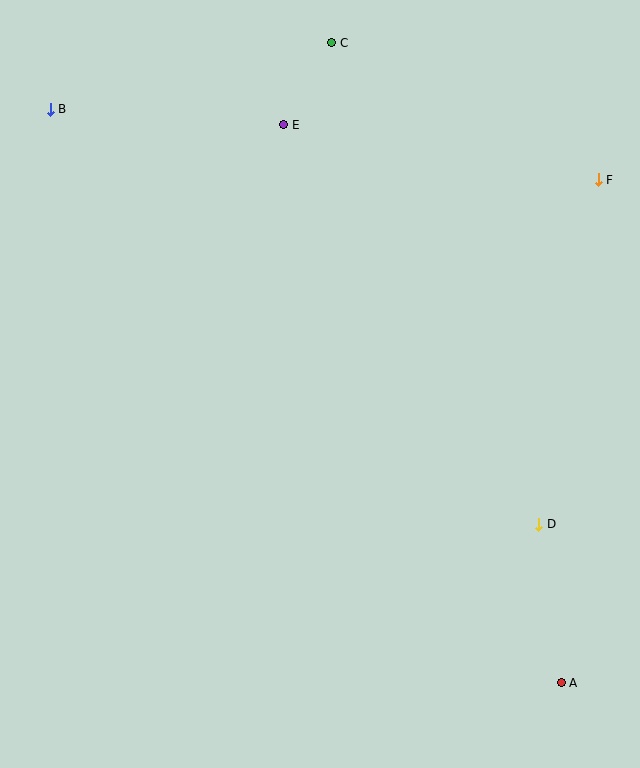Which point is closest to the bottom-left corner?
Point A is closest to the bottom-left corner.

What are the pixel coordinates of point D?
Point D is at (539, 524).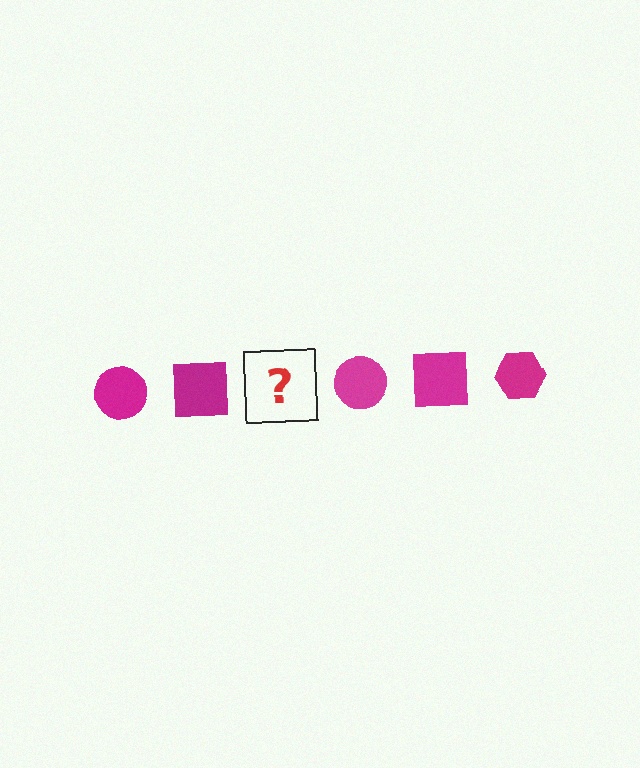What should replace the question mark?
The question mark should be replaced with a magenta hexagon.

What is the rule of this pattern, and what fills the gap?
The rule is that the pattern cycles through circle, square, hexagon shapes in magenta. The gap should be filled with a magenta hexagon.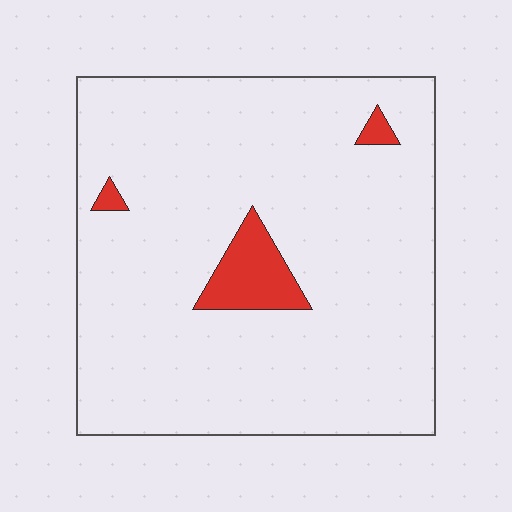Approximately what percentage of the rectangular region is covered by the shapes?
Approximately 5%.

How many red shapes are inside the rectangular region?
3.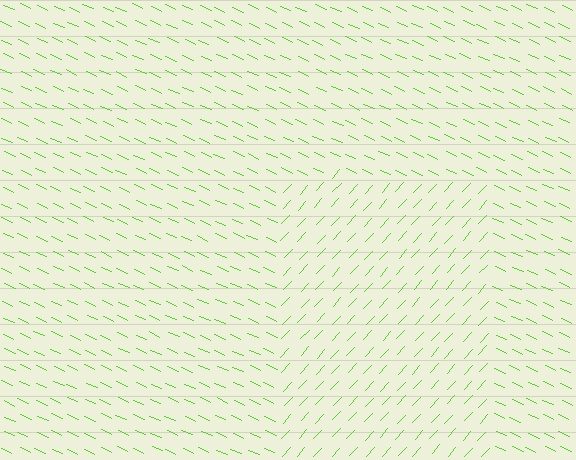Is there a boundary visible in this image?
Yes, there is a texture boundary formed by a change in line orientation.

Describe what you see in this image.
The image is filled with small lime line segments. A rectangle region in the image has lines oriented differently from the surrounding lines, creating a visible texture boundary.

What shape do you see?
I see a rectangle.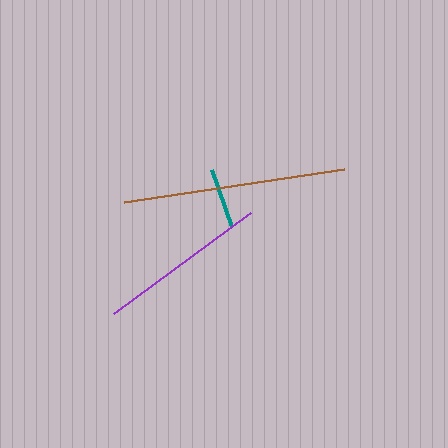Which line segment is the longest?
The brown line is the longest at approximately 222 pixels.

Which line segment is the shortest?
The teal line is the shortest at approximately 61 pixels.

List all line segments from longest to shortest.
From longest to shortest: brown, purple, teal.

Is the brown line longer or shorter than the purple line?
The brown line is longer than the purple line.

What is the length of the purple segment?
The purple segment is approximately 170 pixels long.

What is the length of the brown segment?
The brown segment is approximately 222 pixels long.